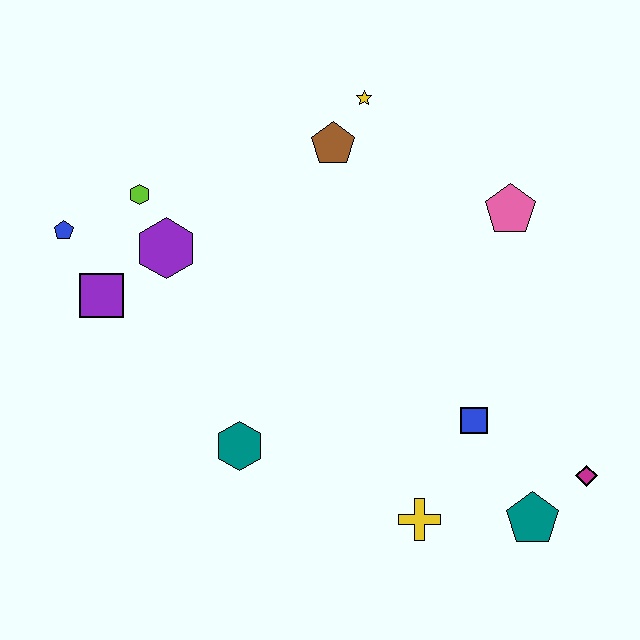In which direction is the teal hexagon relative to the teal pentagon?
The teal hexagon is to the left of the teal pentagon.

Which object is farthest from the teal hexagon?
The yellow star is farthest from the teal hexagon.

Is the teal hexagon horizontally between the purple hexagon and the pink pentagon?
Yes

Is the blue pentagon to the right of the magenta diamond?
No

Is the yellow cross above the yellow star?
No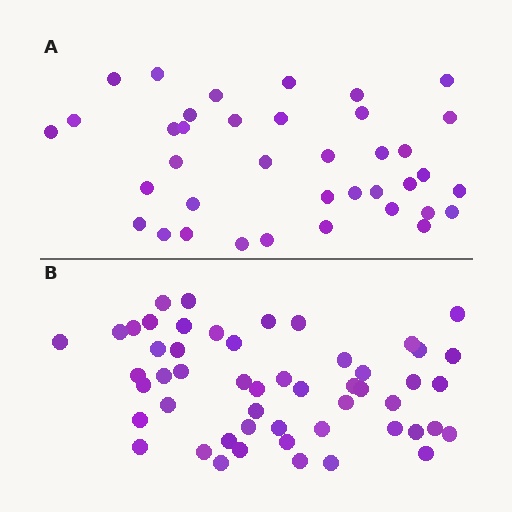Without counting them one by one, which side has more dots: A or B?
Region B (the bottom region) has more dots.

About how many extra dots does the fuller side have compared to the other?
Region B has approximately 15 more dots than region A.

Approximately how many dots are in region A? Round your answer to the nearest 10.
About 40 dots. (The exact count is 38, which rounds to 40.)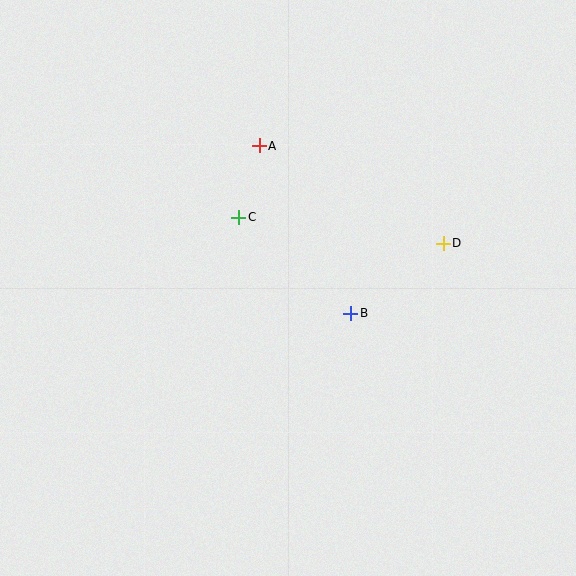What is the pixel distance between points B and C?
The distance between B and C is 148 pixels.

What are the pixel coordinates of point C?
Point C is at (239, 217).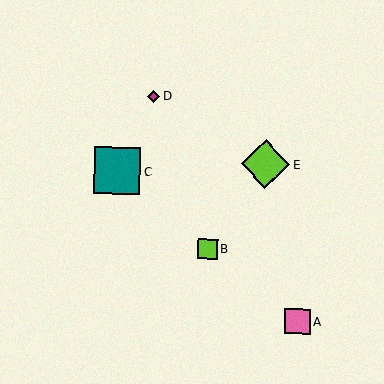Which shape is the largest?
The lime diamond (labeled E) is the largest.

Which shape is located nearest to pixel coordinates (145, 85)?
The magenta diamond (labeled D) at (154, 96) is nearest to that location.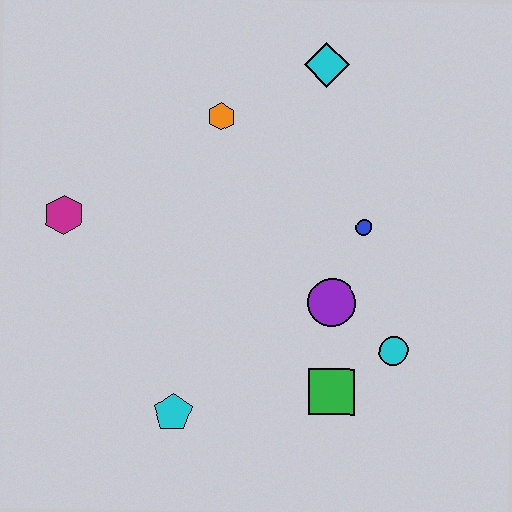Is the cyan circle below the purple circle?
Yes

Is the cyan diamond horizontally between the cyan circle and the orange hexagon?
Yes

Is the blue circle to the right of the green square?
Yes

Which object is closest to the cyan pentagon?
The green square is closest to the cyan pentagon.